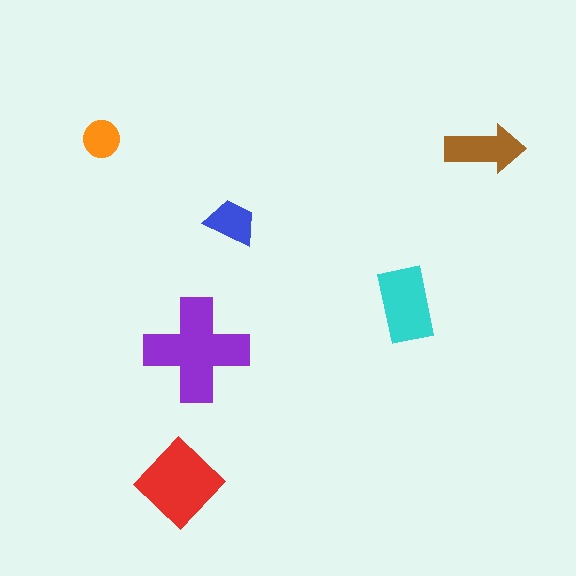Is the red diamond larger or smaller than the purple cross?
Smaller.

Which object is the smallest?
The orange circle.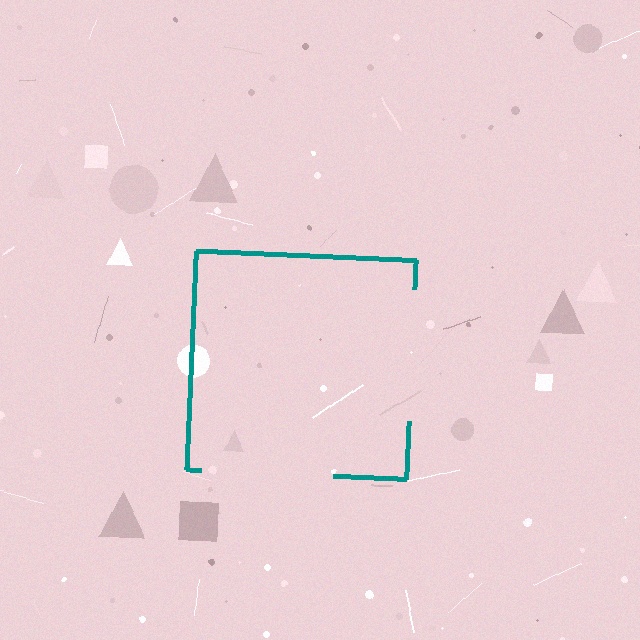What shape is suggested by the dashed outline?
The dashed outline suggests a square.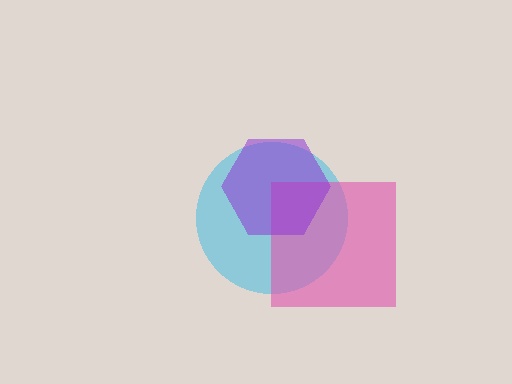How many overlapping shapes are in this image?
There are 3 overlapping shapes in the image.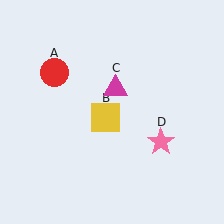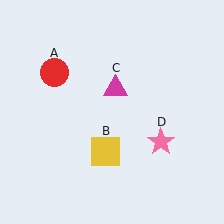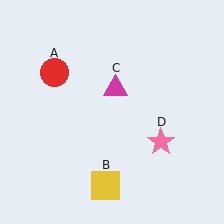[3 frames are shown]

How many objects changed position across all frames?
1 object changed position: yellow square (object B).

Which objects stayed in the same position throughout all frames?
Red circle (object A) and magenta triangle (object C) and pink star (object D) remained stationary.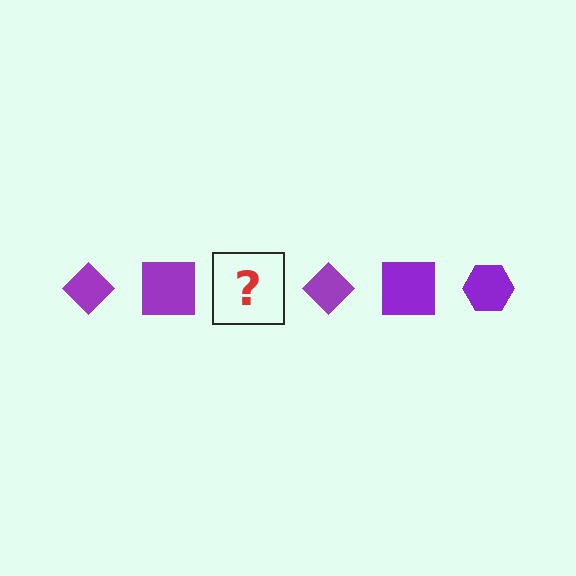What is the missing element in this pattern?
The missing element is a purple hexagon.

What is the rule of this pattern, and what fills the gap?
The rule is that the pattern cycles through diamond, square, hexagon shapes in purple. The gap should be filled with a purple hexagon.